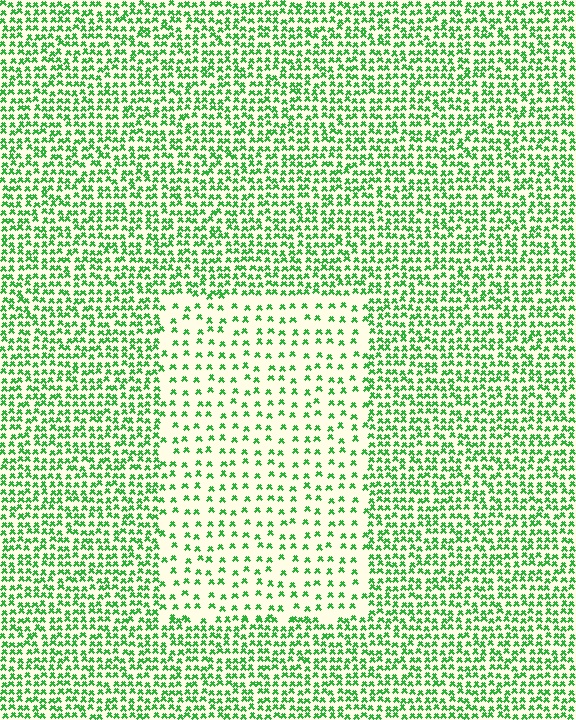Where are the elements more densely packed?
The elements are more densely packed outside the rectangle boundary.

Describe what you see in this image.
The image contains small green elements arranged at two different densities. A rectangle-shaped region is visible where the elements are less densely packed than the surrounding area.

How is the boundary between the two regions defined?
The boundary is defined by a change in element density (approximately 2.3x ratio). All elements are the same color, size, and shape.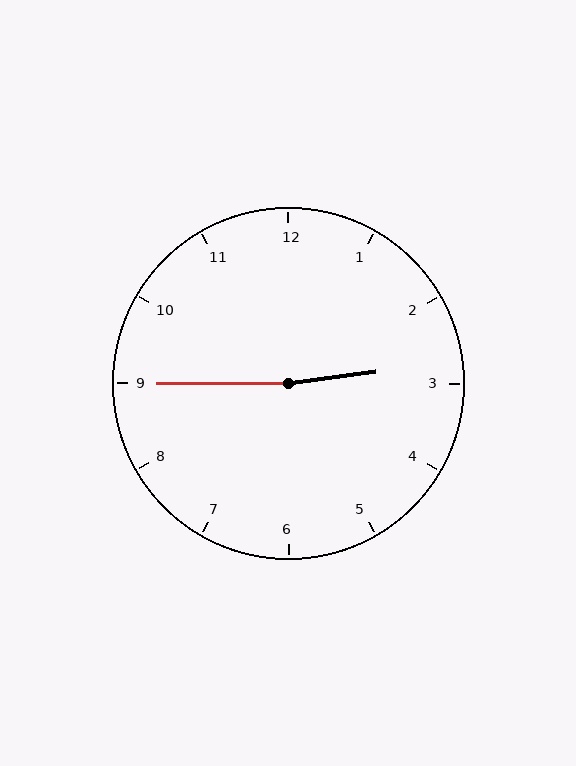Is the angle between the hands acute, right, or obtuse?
It is obtuse.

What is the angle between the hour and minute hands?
Approximately 172 degrees.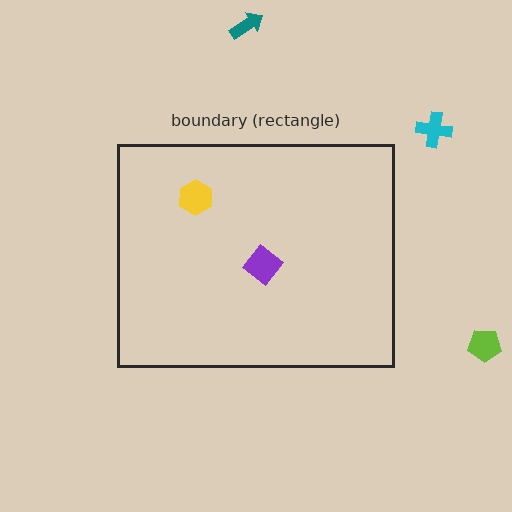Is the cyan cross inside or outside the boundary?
Outside.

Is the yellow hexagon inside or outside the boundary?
Inside.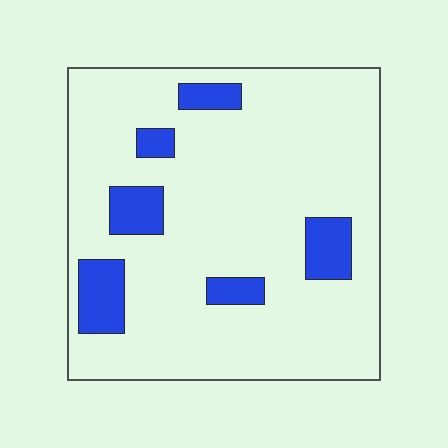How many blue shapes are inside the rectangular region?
6.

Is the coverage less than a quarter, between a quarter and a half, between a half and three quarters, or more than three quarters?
Less than a quarter.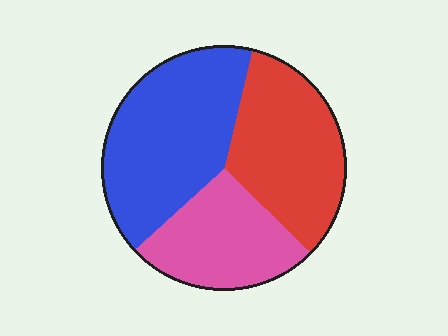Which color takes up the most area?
Blue, at roughly 40%.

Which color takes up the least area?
Pink, at roughly 25%.